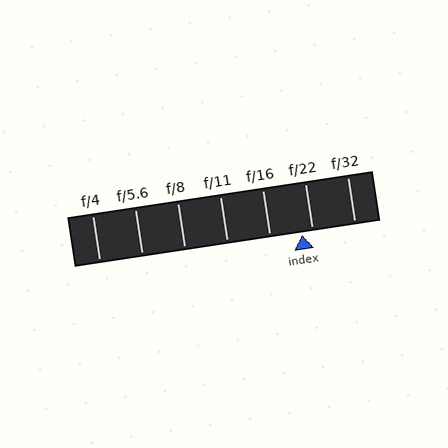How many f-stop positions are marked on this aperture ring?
There are 7 f-stop positions marked.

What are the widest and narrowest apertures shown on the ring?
The widest aperture shown is f/4 and the narrowest is f/32.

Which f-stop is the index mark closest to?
The index mark is closest to f/22.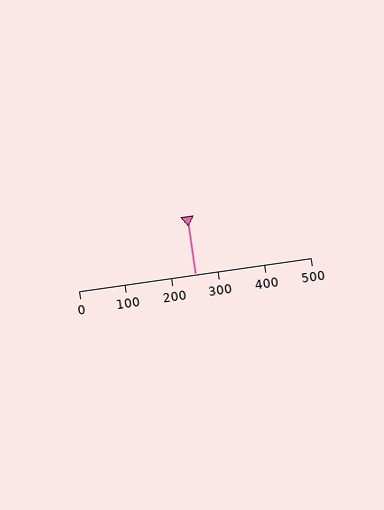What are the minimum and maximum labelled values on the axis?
The axis runs from 0 to 500.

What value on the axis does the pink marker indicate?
The marker indicates approximately 250.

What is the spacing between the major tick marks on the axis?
The major ticks are spaced 100 apart.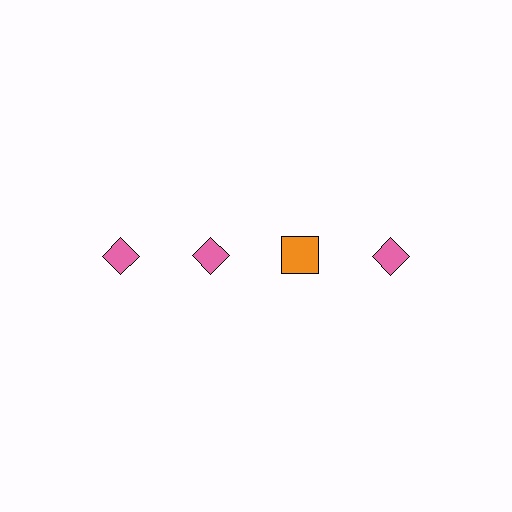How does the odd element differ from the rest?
It differs in both color (orange instead of pink) and shape (square instead of diamond).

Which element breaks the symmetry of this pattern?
The orange square in the top row, center column breaks the symmetry. All other shapes are pink diamonds.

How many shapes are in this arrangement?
There are 4 shapes arranged in a grid pattern.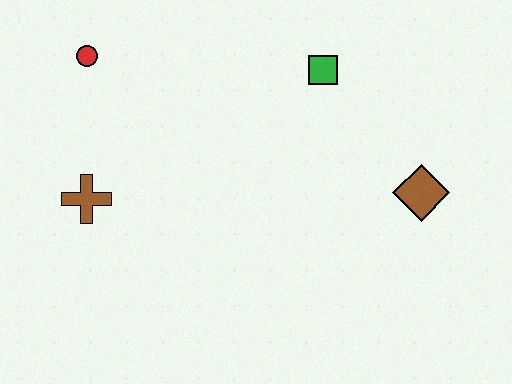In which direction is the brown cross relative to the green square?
The brown cross is to the left of the green square.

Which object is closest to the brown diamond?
The green square is closest to the brown diamond.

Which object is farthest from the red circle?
The brown diamond is farthest from the red circle.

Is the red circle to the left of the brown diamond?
Yes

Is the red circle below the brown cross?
No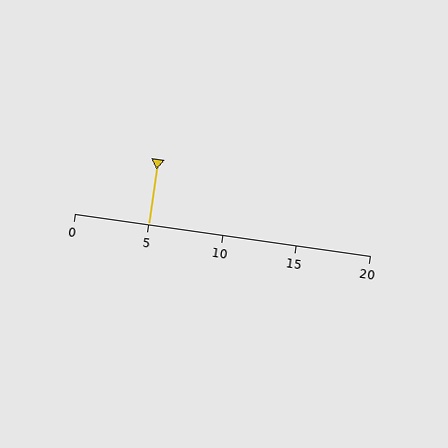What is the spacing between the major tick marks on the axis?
The major ticks are spaced 5 apart.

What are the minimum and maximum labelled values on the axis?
The axis runs from 0 to 20.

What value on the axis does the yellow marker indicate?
The marker indicates approximately 5.